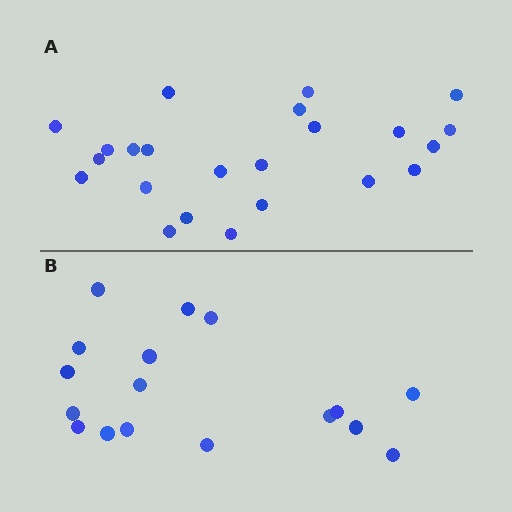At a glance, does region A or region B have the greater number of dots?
Region A (the top region) has more dots.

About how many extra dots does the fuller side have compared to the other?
Region A has about 6 more dots than region B.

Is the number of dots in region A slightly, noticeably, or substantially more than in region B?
Region A has noticeably more, but not dramatically so. The ratio is roughly 1.4 to 1.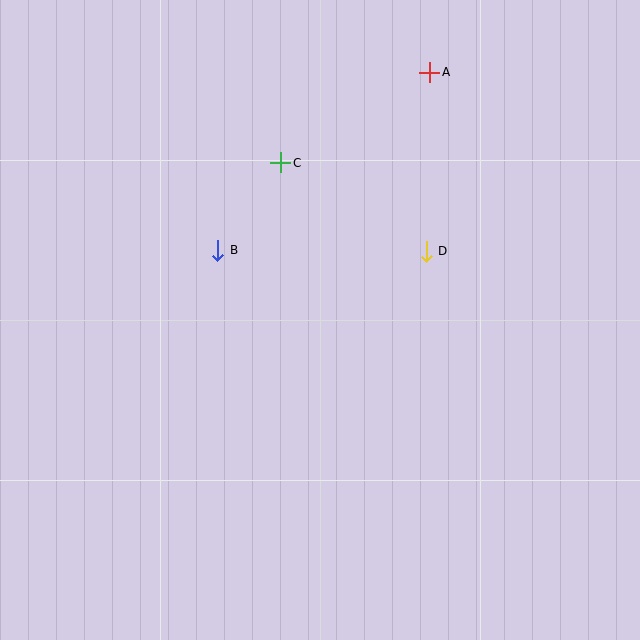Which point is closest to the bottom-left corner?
Point B is closest to the bottom-left corner.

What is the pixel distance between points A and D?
The distance between A and D is 179 pixels.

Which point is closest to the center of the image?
Point B at (218, 250) is closest to the center.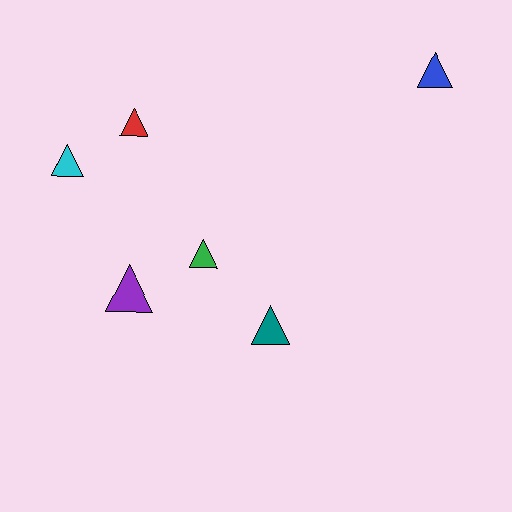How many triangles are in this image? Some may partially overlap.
There are 6 triangles.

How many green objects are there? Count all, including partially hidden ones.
There is 1 green object.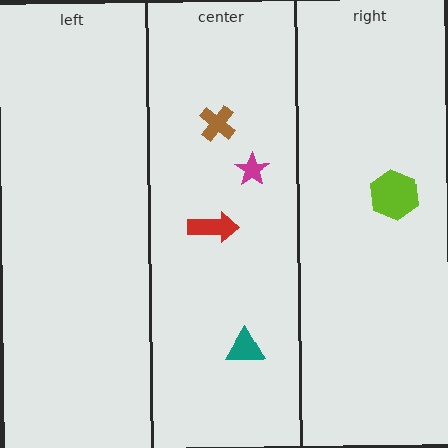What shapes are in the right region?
The lime hexagon.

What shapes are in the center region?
The brown cross, the red arrow, the teal triangle, the magenta star.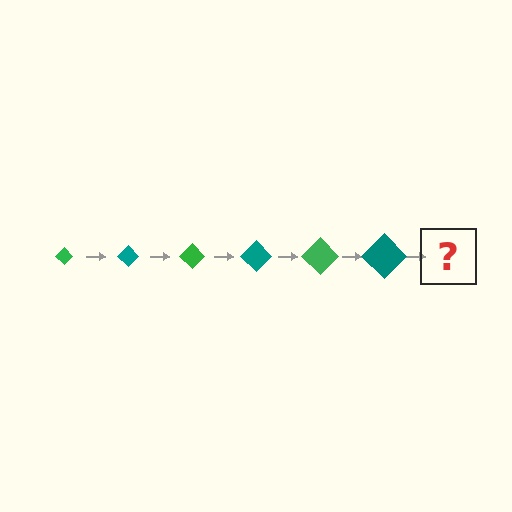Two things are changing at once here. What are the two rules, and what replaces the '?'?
The two rules are that the diamond grows larger each step and the color cycles through green and teal. The '?' should be a green diamond, larger than the previous one.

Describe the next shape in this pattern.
It should be a green diamond, larger than the previous one.